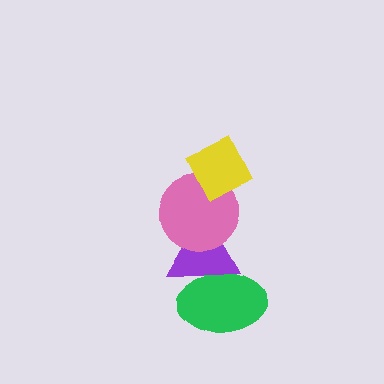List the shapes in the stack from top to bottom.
From top to bottom: the yellow diamond, the pink circle, the purple triangle, the green ellipse.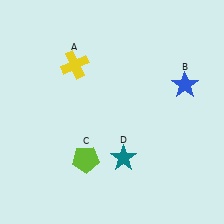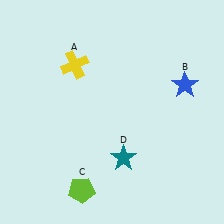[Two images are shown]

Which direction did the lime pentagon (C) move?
The lime pentagon (C) moved down.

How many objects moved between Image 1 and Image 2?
1 object moved between the two images.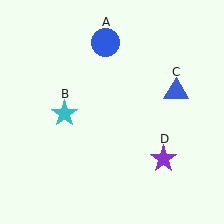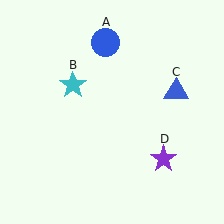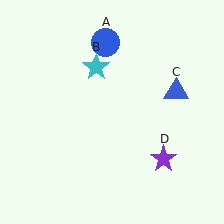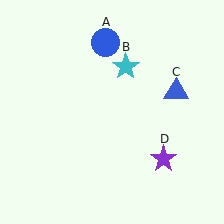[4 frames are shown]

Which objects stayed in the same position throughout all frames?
Blue circle (object A) and blue triangle (object C) and purple star (object D) remained stationary.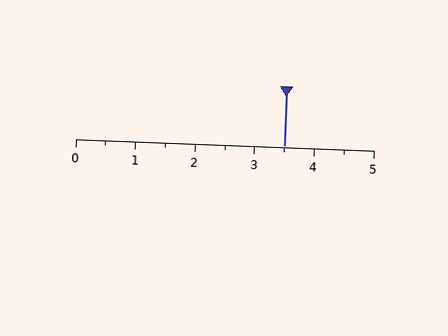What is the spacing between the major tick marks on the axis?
The major ticks are spaced 1 apart.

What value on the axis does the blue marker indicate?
The marker indicates approximately 3.5.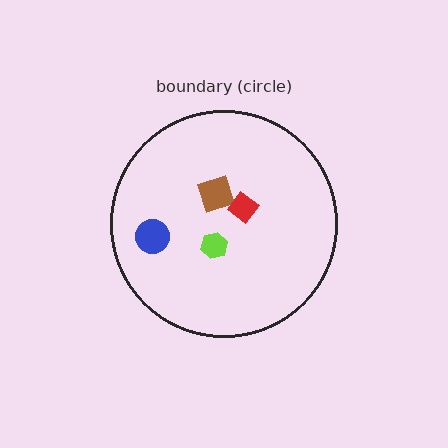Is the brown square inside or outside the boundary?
Inside.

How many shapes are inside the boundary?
4 inside, 0 outside.